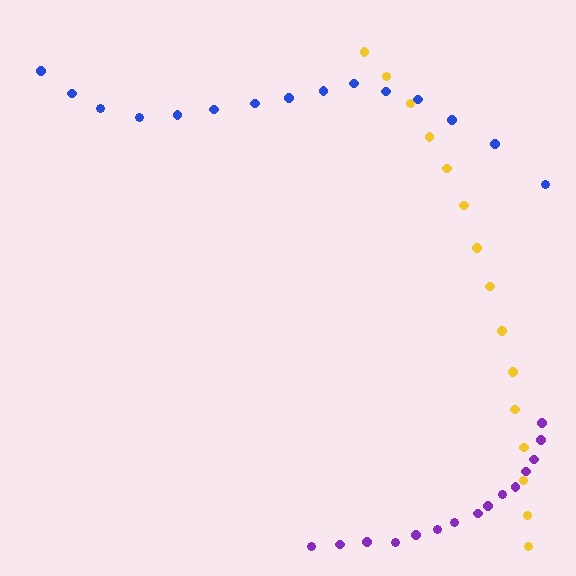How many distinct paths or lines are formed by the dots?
There are 3 distinct paths.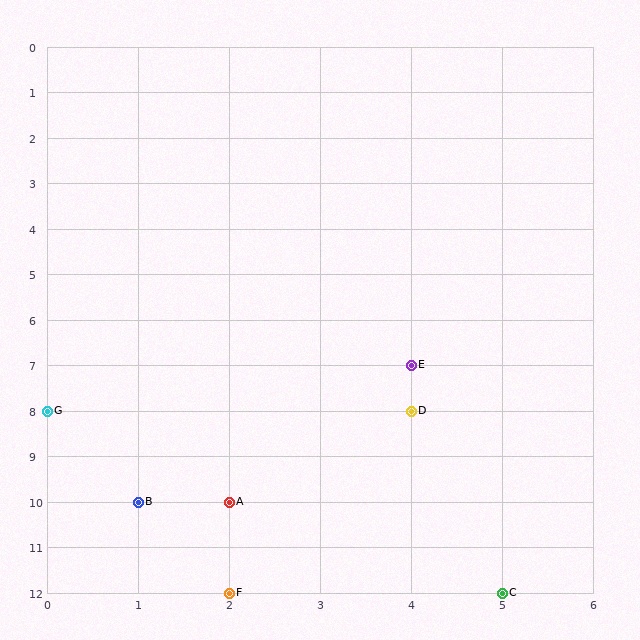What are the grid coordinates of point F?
Point F is at grid coordinates (2, 12).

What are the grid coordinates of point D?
Point D is at grid coordinates (4, 8).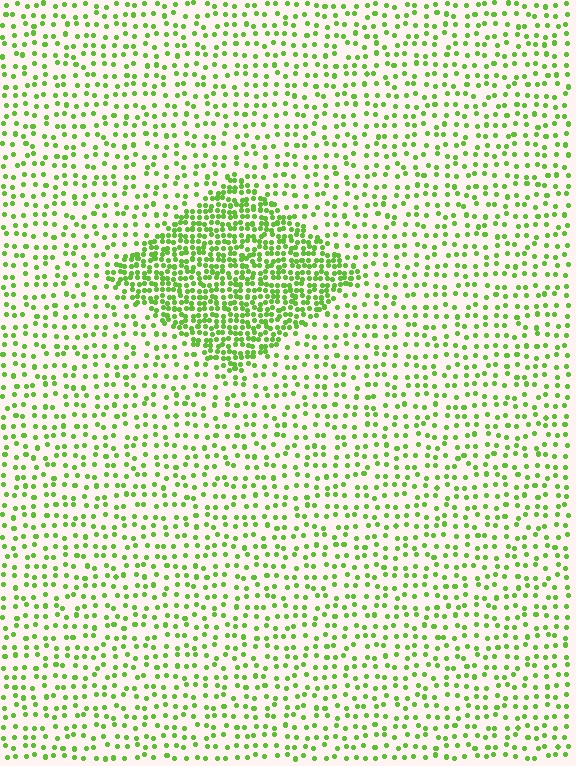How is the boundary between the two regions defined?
The boundary is defined by a change in element density (approximately 2.7x ratio). All elements are the same color, size, and shape.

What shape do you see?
I see a diamond.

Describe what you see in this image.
The image contains small lime elements arranged at two different densities. A diamond-shaped region is visible where the elements are more densely packed than the surrounding area.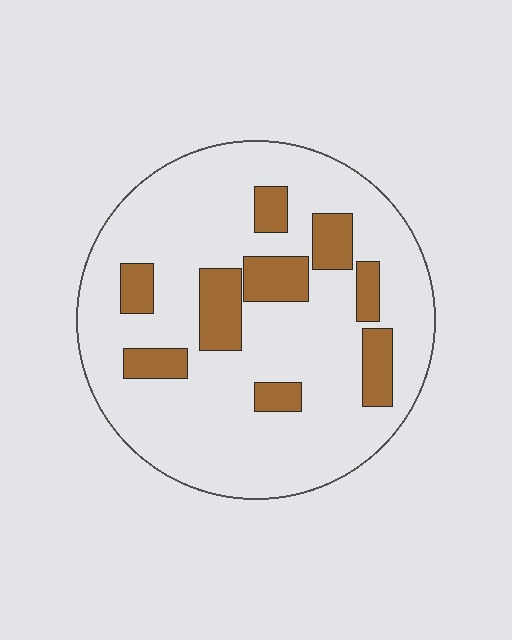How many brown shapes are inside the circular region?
9.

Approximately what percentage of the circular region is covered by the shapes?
Approximately 20%.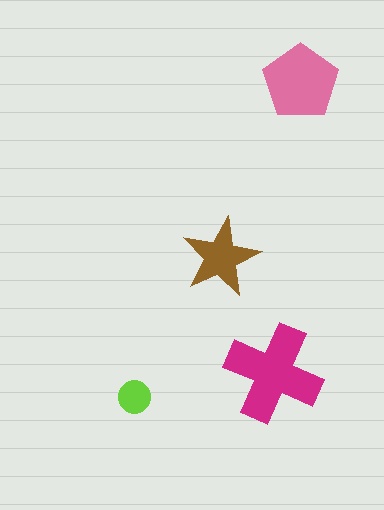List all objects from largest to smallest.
The magenta cross, the pink pentagon, the brown star, the lime circle.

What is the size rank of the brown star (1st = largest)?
3rd.